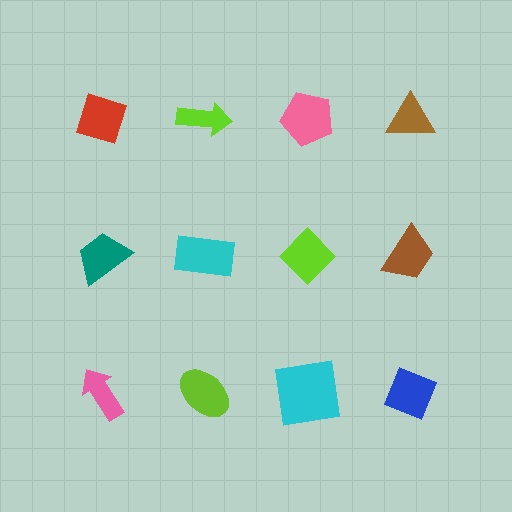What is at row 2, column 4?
A brown trapezoid.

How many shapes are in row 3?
4 shapes.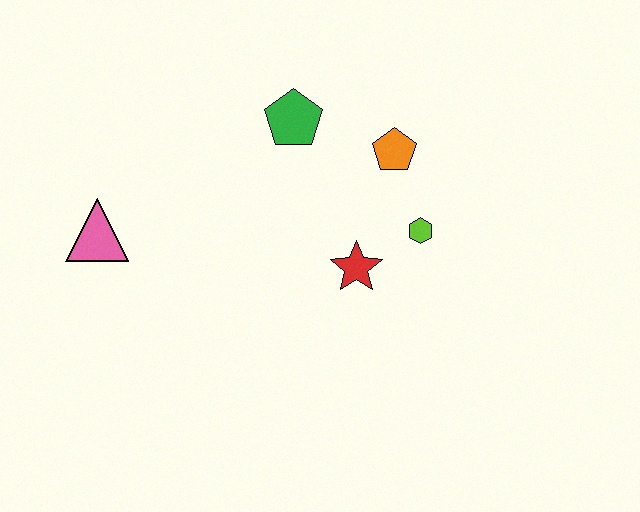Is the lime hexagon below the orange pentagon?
Yes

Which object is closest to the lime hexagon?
The red star is closest to the lime hexagon.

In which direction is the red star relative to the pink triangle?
The red star is to the right of the pink triangle.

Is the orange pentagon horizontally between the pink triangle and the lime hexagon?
Yes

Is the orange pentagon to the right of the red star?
Yes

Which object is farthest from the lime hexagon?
The pink triangle is farthest from the lime hexagon.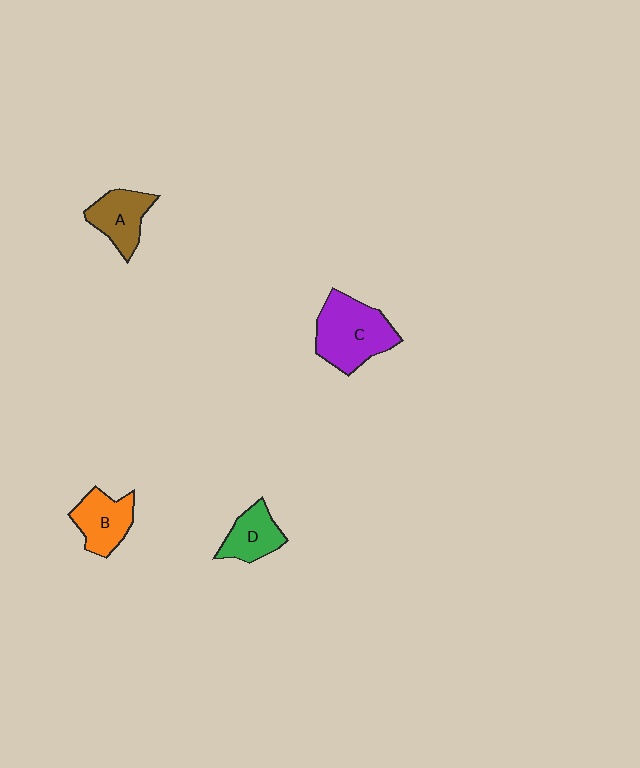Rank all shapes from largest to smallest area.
From largest to smallest: C (purple), B (orange), A (brown), D (green).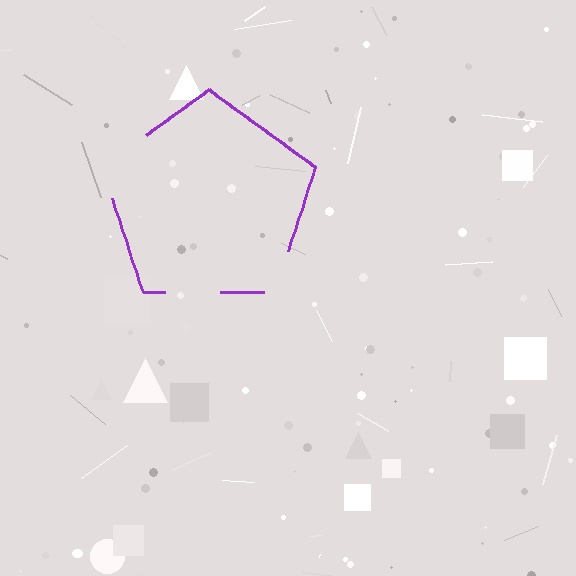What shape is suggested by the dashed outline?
The dashed outline suggests a pentagon.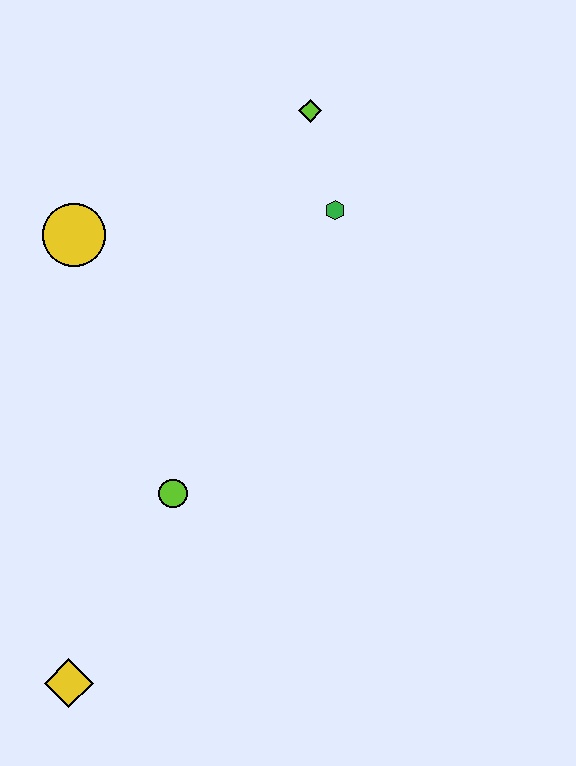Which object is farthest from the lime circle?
The lime diamond is farthest from the lime circle.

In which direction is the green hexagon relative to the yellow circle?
The green hexagon is to the right of the yellow circle.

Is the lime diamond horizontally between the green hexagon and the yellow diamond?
Yes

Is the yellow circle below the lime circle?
No